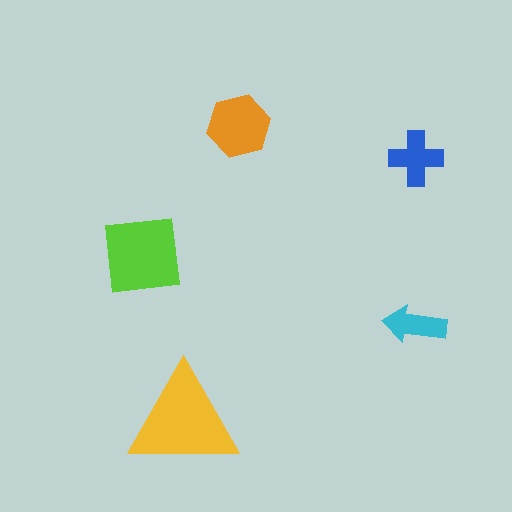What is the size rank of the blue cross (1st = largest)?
4th.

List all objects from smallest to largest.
The cyan arrow, the blue cross, the orange hexagon, the lime square, the yellow triangle.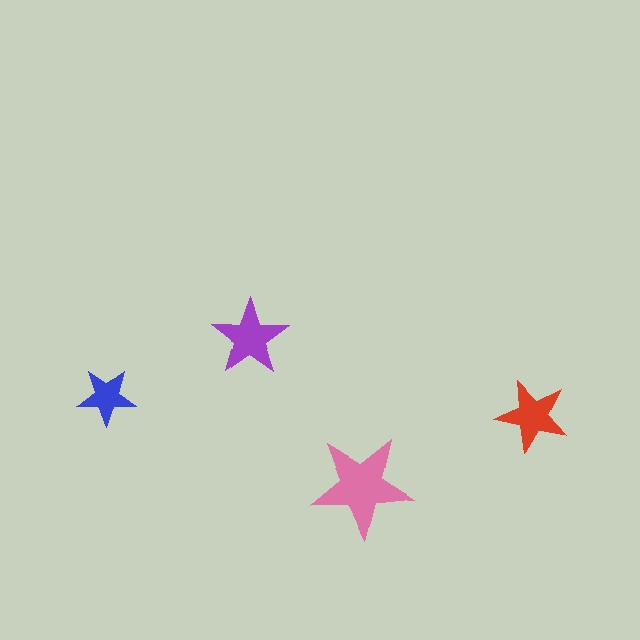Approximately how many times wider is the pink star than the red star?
About 1.5 times wider.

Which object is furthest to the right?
The red star is rightmost.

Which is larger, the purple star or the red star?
The purple one.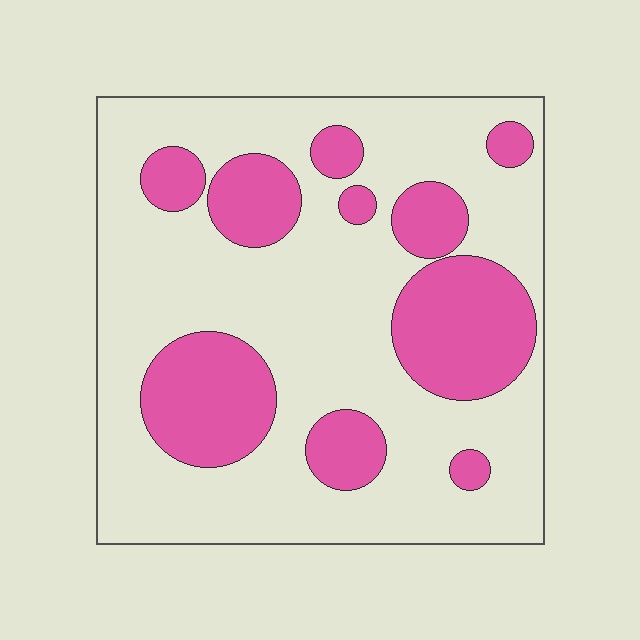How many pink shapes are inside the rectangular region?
10.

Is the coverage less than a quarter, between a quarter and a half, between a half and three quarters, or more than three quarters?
Between a quarter and a half.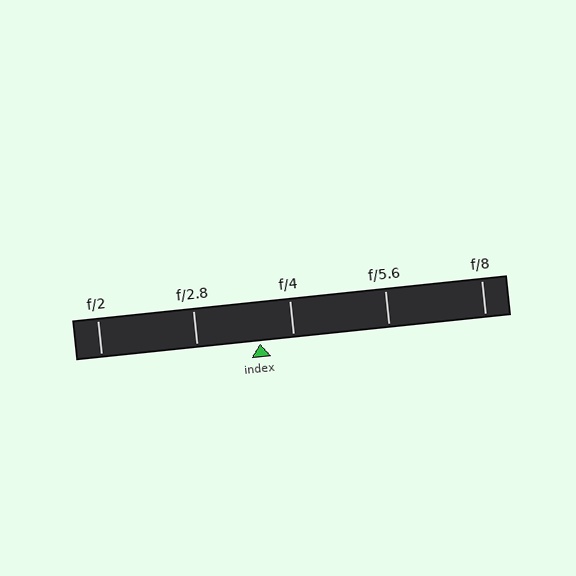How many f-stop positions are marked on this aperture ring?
There are 5 f-stop positions marked.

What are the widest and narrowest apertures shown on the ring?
The widest aperture shown is f/2 and the narrowest is f/8.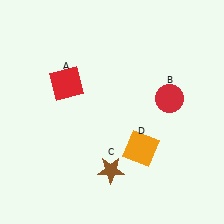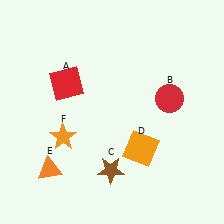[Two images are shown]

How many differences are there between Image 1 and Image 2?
There are 2 differences between the two images.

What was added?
An orange triangle (E), an orange star (F) were added in Image 2.